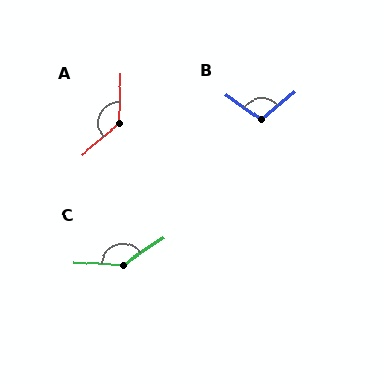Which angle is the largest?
C, at approximately 144 degrees.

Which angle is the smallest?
B, at approximately 104 degrees.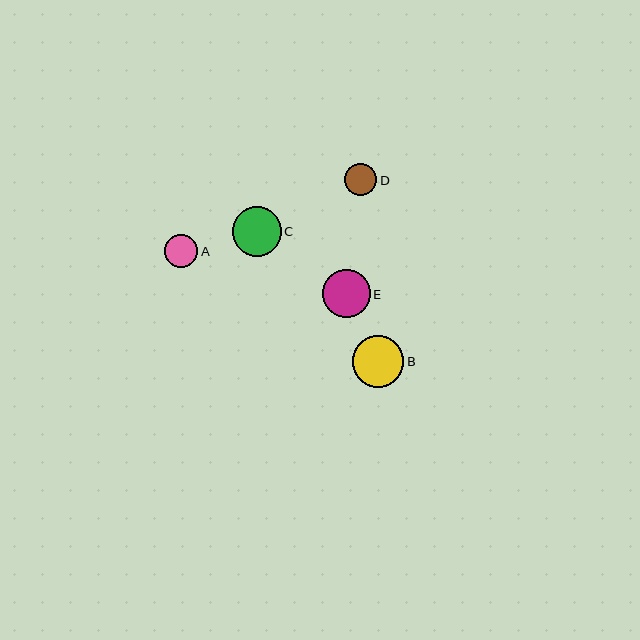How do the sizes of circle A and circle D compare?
Circle A and circle D are approximately the same size.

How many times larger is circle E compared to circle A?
Circle E is approximately 1.5 times the size of circle A.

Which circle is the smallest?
Circle D is the smallest with a size of approximately 32 pixels.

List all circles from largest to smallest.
From largest to smallest: B, C, E, A, D.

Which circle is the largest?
Circle B is the largest with a size of approximately 52 pixels.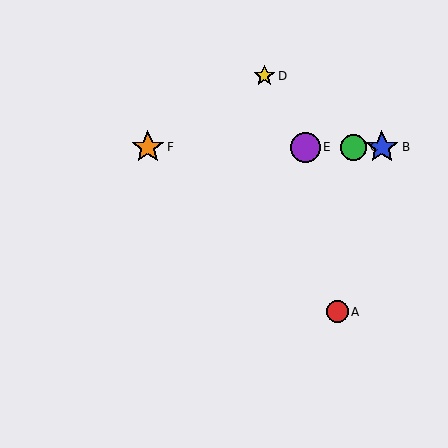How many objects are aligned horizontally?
4 objects (B, C, E, F) are aligned horizontally.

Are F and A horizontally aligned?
No, F is at y≈147 and A is at y≈312.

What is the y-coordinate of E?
Object E is at y≈147.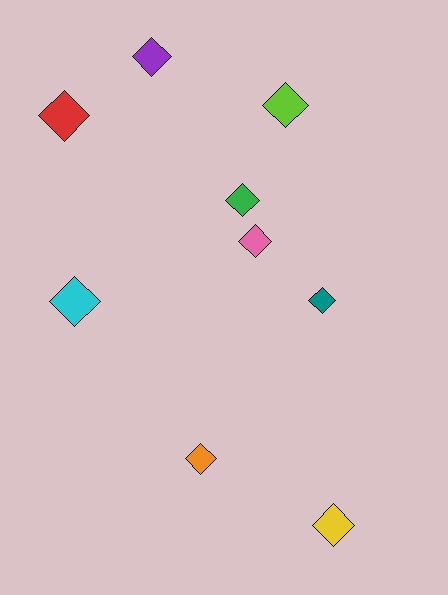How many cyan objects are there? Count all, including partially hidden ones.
There is 1 cyan object.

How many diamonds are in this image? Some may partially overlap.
There are 9 diamonds.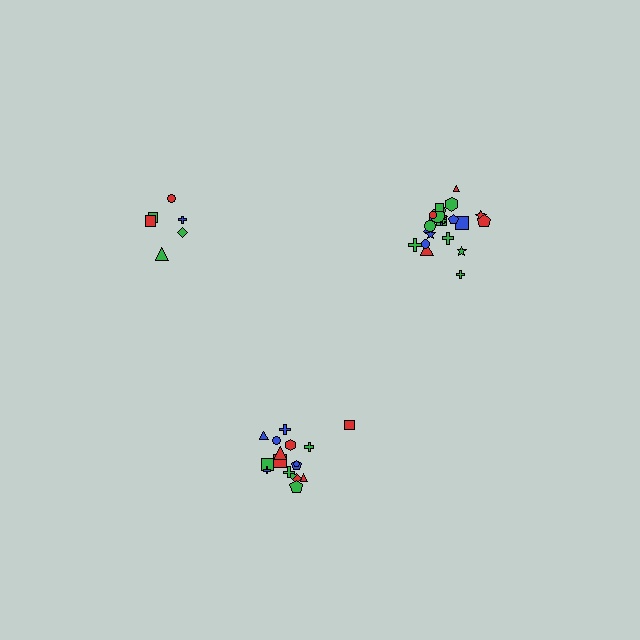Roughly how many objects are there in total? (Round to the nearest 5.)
Roughly 50 objects in total.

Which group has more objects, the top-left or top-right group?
The top-right group.